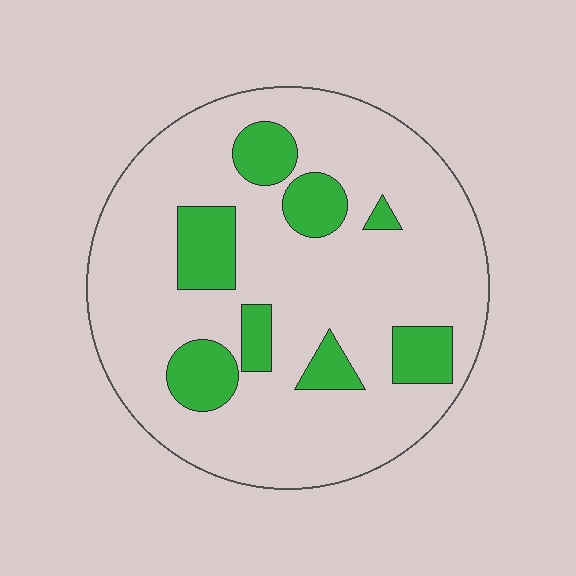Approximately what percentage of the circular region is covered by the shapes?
Approximately 20%.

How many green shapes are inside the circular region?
8.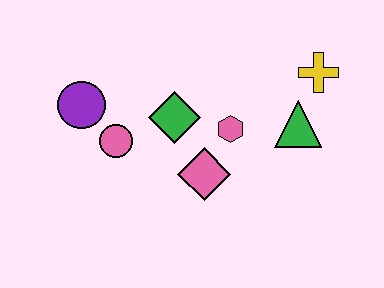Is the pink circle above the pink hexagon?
No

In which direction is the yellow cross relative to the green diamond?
The yellow cross is to the right of the green diamond.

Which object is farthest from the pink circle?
The yellow cross is farthest from the pink circle.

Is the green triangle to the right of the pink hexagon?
Yes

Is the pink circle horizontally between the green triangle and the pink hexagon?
No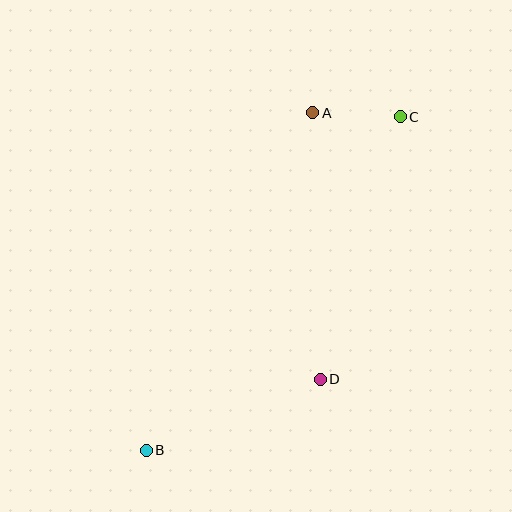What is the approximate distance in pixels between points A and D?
The distance between A and D is approximately 267 pixels.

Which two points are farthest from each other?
Points B and C are farthest from each other.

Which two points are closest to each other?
Points A and C are closest to each other.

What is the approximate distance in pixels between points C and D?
The distance between C and D is approximately 275 pixels.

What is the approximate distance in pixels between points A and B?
The distance between A and B is approximately 376 pixels.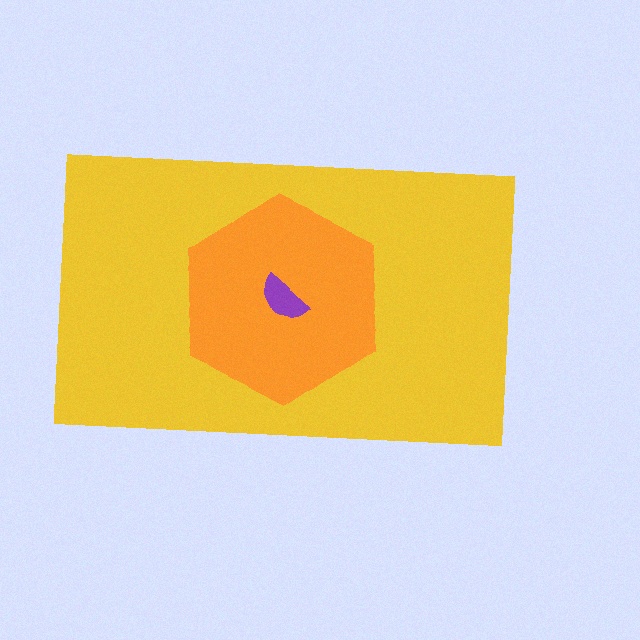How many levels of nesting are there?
3.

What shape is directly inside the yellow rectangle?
The orange hexagon.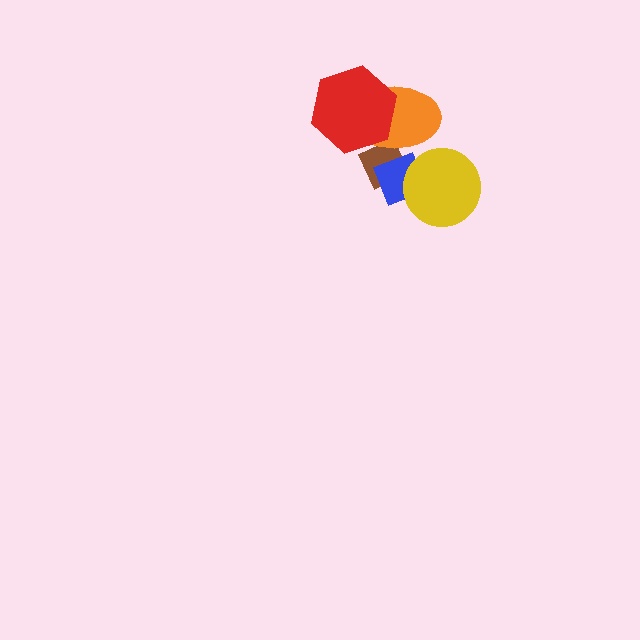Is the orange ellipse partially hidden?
Yes, it is partially covered by another shape.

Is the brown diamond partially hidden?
Yes, it is partially covered by another shape.